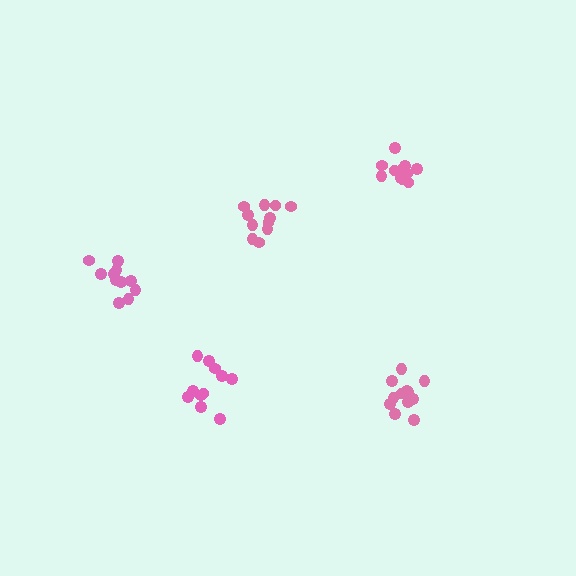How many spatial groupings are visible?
There are 5 spatial groupings.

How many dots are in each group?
Group 1: 11 dots, Group 2: 12 dots, Group 3: 11 dots, Group 4: 12 dots, Group 5: 11 dots (57 total).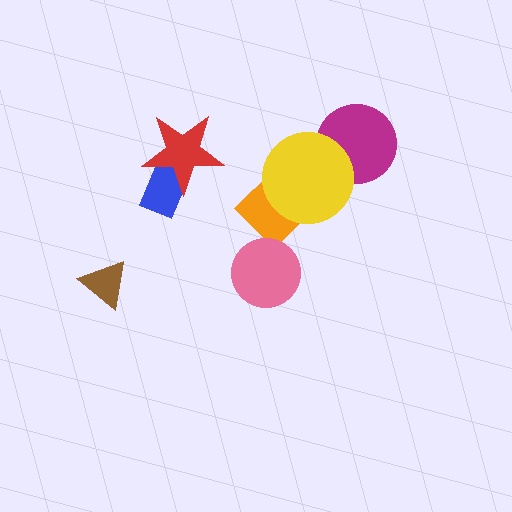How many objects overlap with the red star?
1 object overlaps with the red star.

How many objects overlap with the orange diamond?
2 objects overlap with the orange diamond.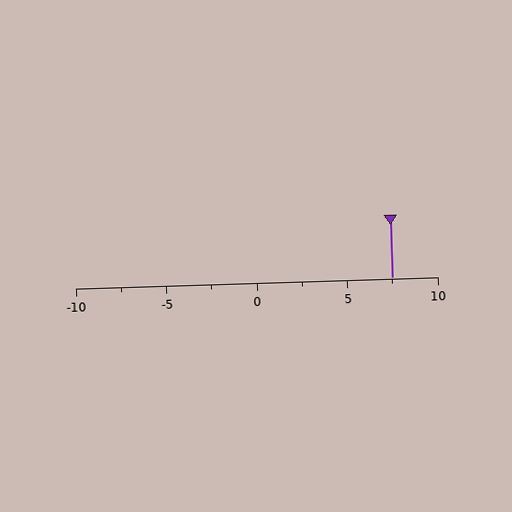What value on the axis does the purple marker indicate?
The marker indicates approximately 7.5.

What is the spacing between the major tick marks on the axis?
The major ticks are spaced 5 apart.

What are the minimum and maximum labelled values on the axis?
The axis runs from -10 to 10.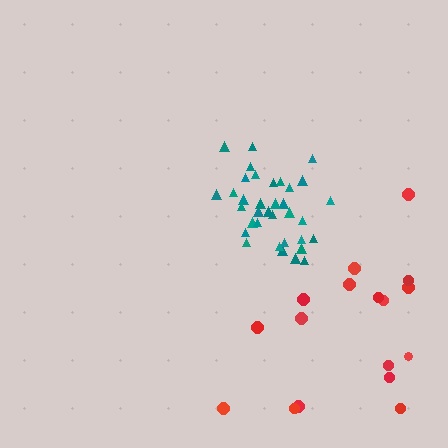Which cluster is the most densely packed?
Teal.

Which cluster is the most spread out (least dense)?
Red.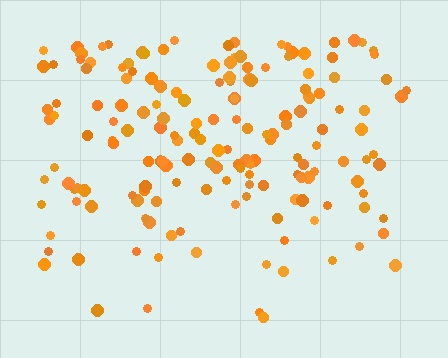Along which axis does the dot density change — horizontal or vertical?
Vertical.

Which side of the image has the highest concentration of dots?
The top.